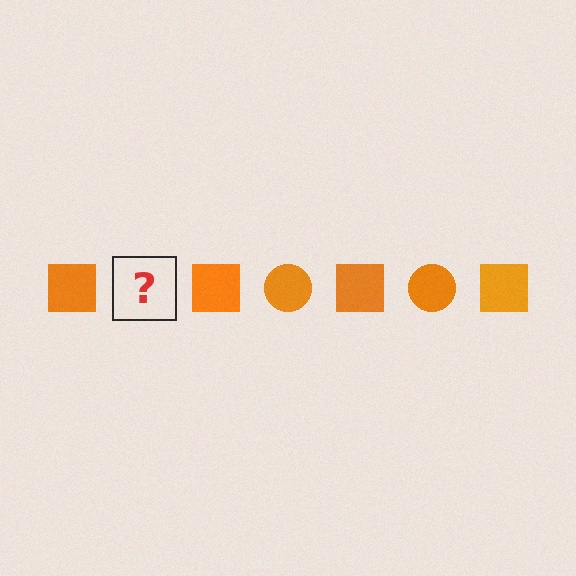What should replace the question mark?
The question mark should be replaced with an orange circle.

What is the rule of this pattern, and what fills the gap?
The rule is that the pattern cycles through square, circle shapes in orange. The gap should be filled with an orange circle.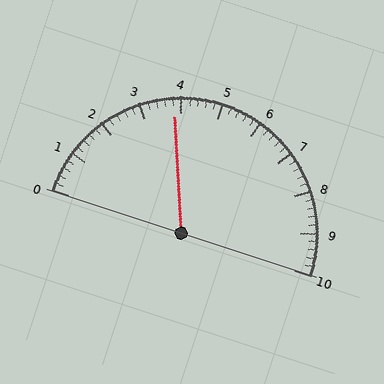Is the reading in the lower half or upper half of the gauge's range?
The reading is in the lower half of the range (0 to 10).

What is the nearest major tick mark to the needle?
The nearest major tick mark is 4.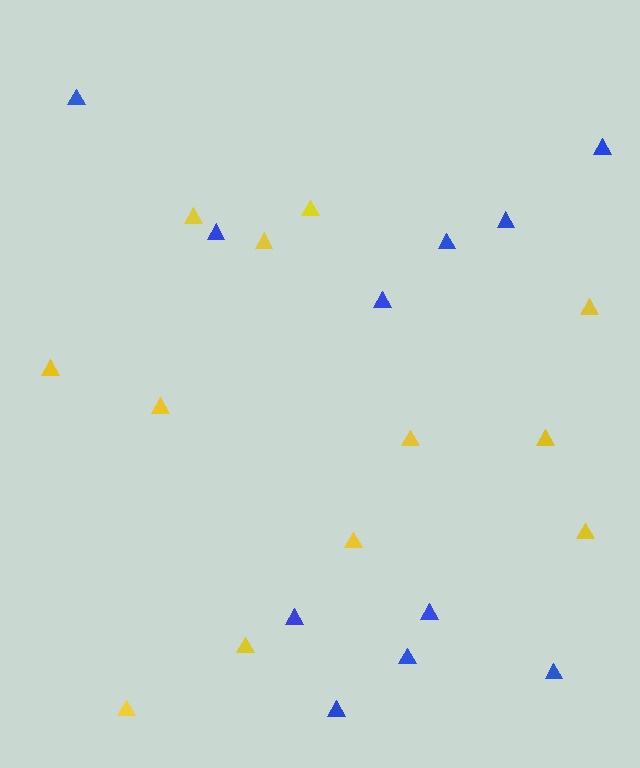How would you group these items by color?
There are 2 groups: one group of blue triangles (11) and one group of yellow triangles (12).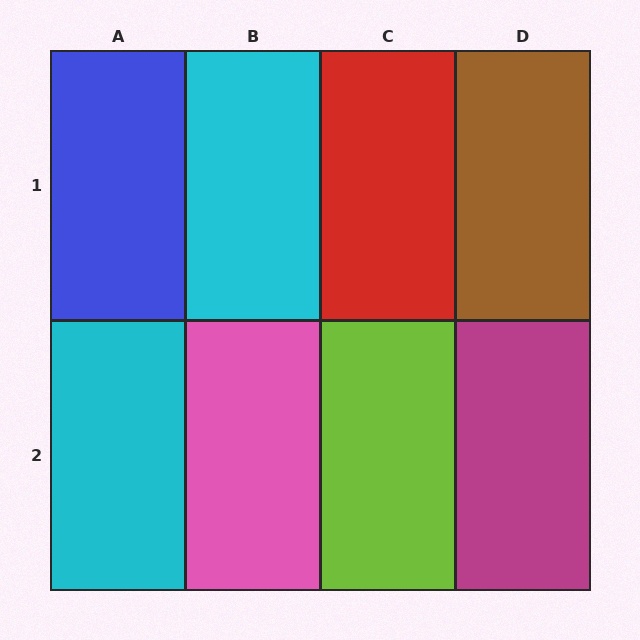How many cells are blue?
1 cell is blue.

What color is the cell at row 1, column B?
Cyan.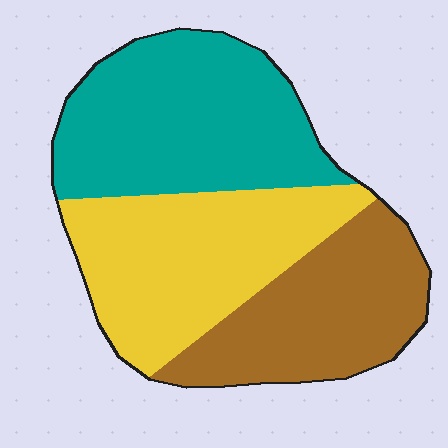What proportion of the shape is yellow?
Yellow covers roughly 35% of the shape.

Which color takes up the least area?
Brown, at roughly 30%.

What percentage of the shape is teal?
Teal takes up about three eighths (3/8) of the shape.